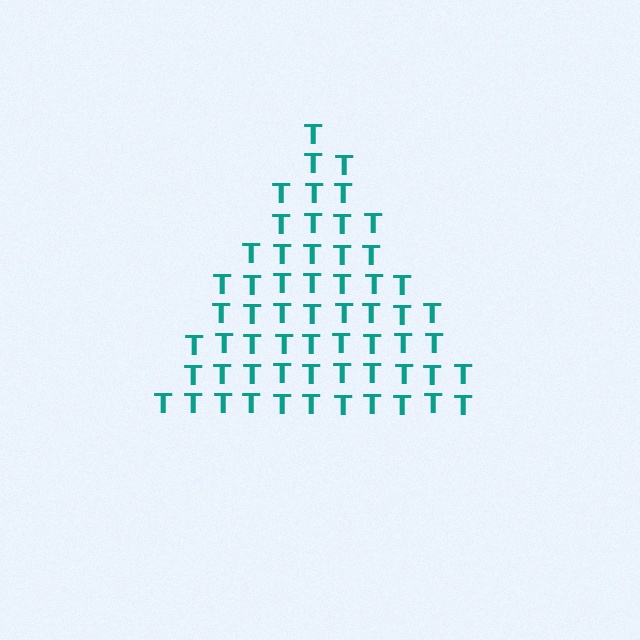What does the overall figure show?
The overall figure shows a triangle.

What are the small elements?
The small elements are letter T's.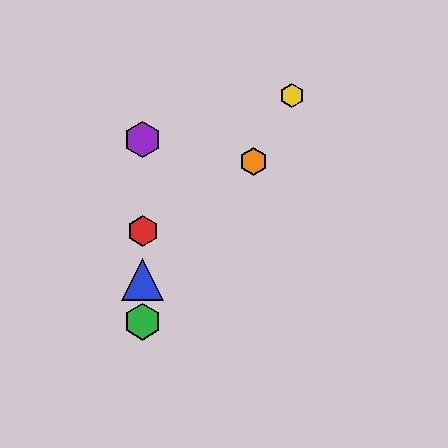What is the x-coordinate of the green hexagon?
The green hexagon is at x≈143.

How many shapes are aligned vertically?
4 shapes (the red hexagon, the blue triangle, the green hexagon, the purple hexagon) are aligned vertically.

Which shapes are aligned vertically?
The red hexagon, the blue triangle, the green hexagon, the purple hexagon are aligned vertically.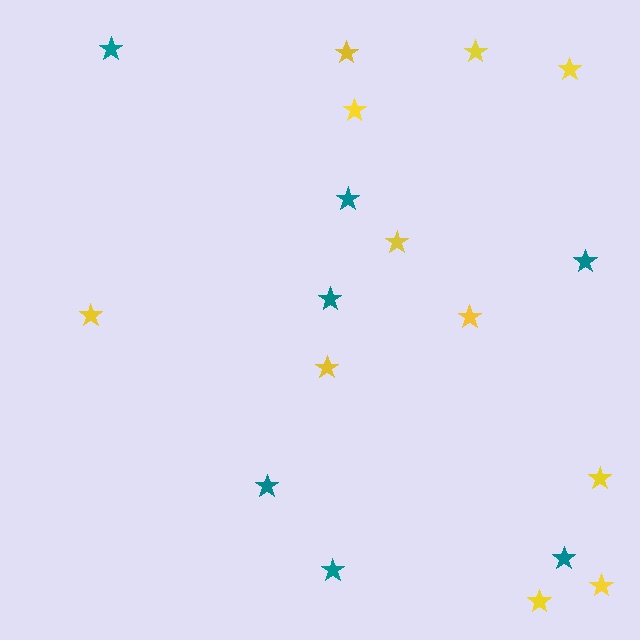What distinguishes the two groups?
There are 2 groups: one group of teal stars (7) and one group of yellow stars (11).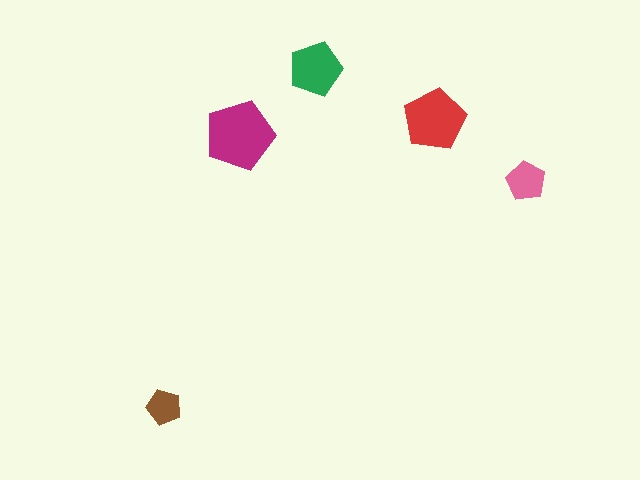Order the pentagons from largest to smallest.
the magenta one, the red one, the green one, the pink one, the brown one.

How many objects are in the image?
There are 5 objects in the image.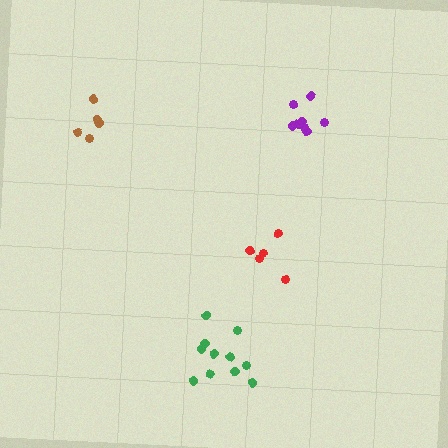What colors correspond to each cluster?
The clusters are colored: brown, red, purple, green.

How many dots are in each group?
Group 1: 5 dots, Group 2: 5 dots, Group 3: 8 dots, Group 4: 11 dots (29 total).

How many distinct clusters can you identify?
There are 4 distinct clusters.